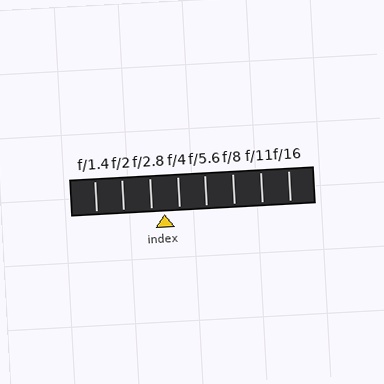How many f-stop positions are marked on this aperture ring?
There are 8 f-stop positions marked.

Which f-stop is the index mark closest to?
The index mark is closest to f/2.8.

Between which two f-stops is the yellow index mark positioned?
The index mark is between f/2.8 and f/4.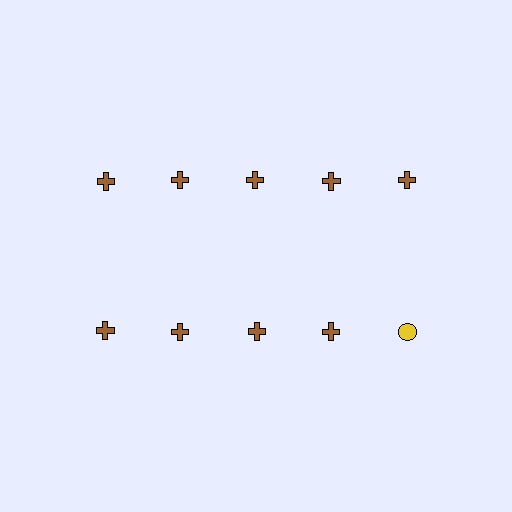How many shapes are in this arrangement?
There are 10 shapes arranged in a grid pattern.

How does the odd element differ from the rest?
It differs in both color (yellow instead of brown) and shape (circle instead of cross).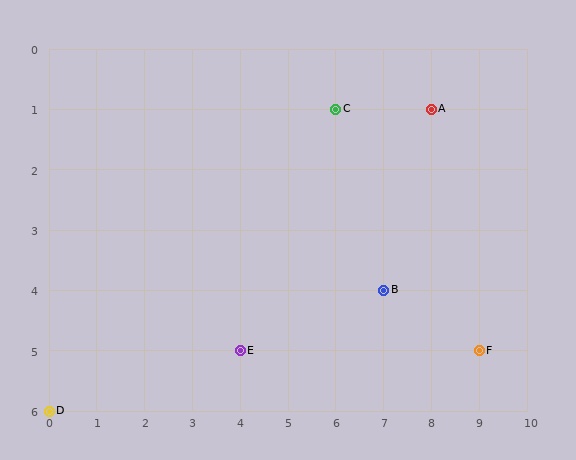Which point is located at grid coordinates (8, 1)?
Point A is at (8, 1).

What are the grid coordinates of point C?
Point C is at grid coordinates (6, 1).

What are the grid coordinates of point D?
Point D is at grid coordinates (0, 6).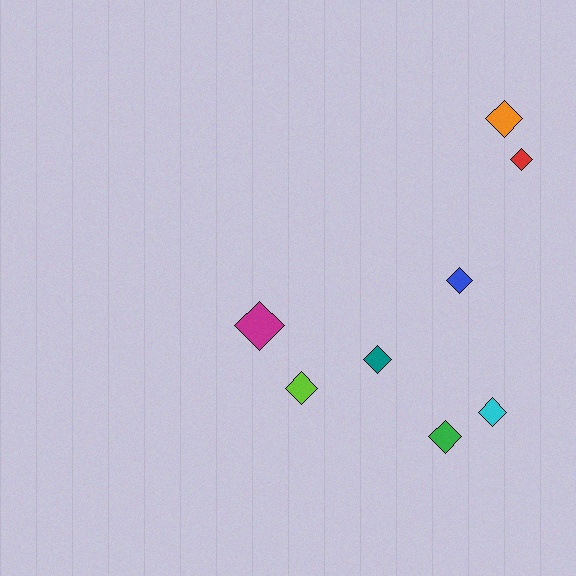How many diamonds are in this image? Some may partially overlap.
There are 8 diamonds.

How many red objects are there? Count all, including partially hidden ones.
There is 1 red object.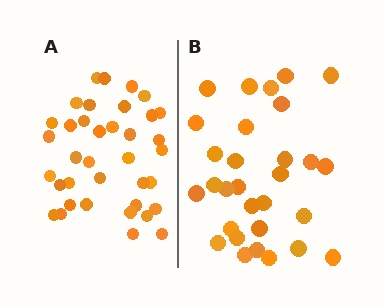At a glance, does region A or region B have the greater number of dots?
Region A (the left region) has more dots.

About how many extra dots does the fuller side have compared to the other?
Region A has roughly 8 or so more dots than region B.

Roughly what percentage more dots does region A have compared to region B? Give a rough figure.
About 25% more.